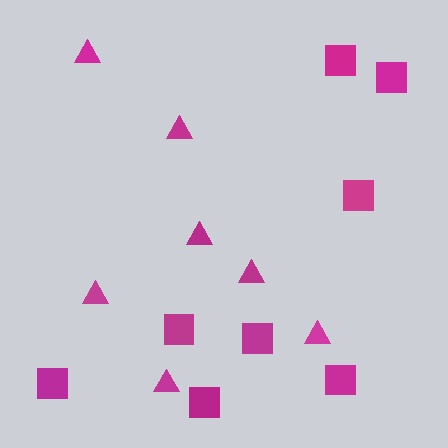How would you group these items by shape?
There are 2 groups: one group of squares (8) and one group of triangles (7).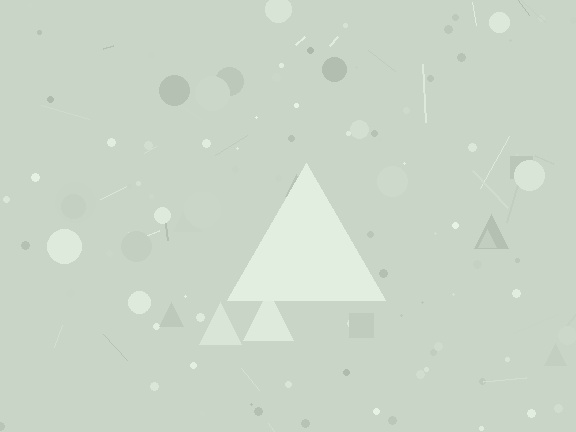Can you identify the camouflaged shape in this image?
The camouflaged shape is a triangle.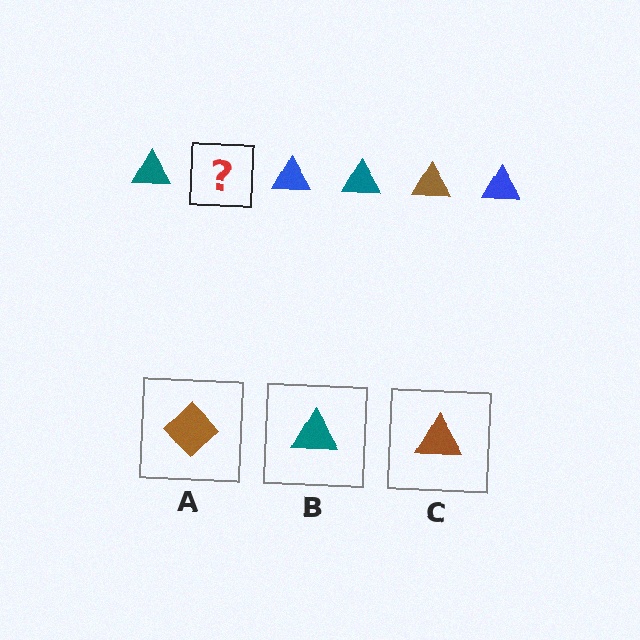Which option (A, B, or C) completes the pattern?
C.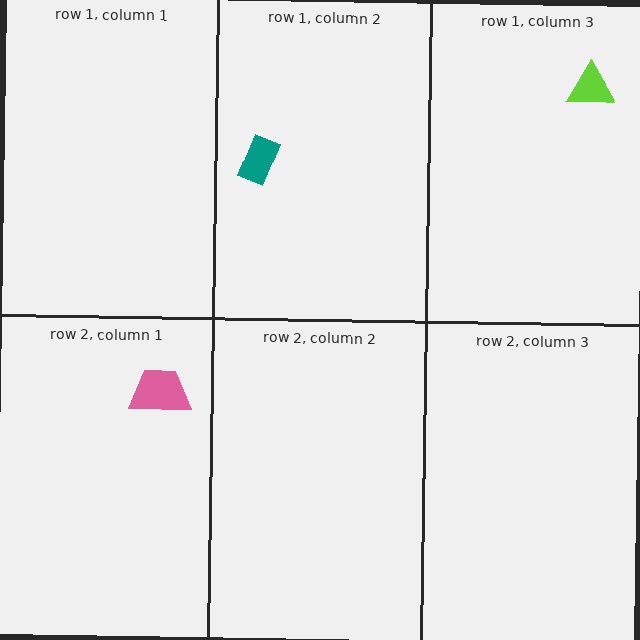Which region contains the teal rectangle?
The row 1, column 2 region.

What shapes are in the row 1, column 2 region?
The teal rectangle.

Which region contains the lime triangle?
The row 1, column 3 region.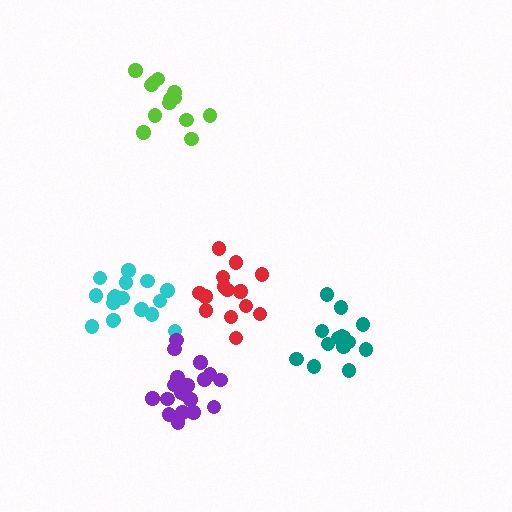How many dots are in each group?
Group 1: 17 dots, Group 2: 14 dots, Group 3: 19 dots, Group 4: 13 dots, Group 5: 14 dots (77 total).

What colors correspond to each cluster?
The clusters are colored: cyan, teal, purple, lime, red.